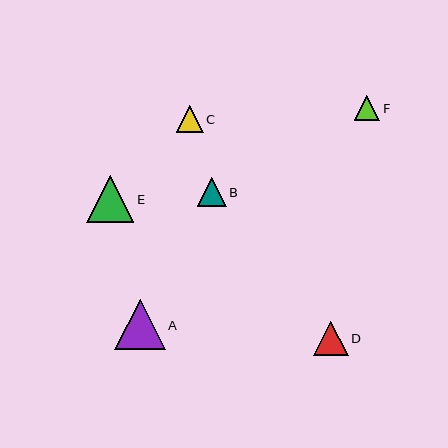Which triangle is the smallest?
Triangle F is the smallest with a size of approximately 25 pixels.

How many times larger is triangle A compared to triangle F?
Triangle A is approximately 2.0 times the size of triangle F.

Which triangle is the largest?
Triangle A is the largest with a size of approximately 50 pixels.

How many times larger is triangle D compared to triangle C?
Triangle D is approximately 1.3 times the size of triangle C.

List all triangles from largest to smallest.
From largest to smallest: A, E, D, B, C, F.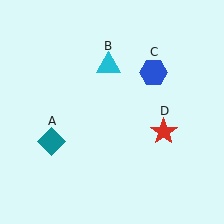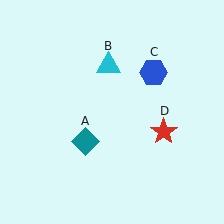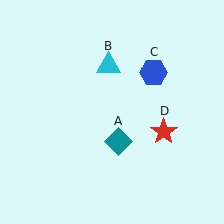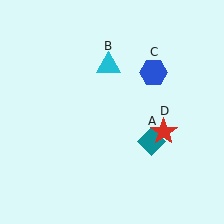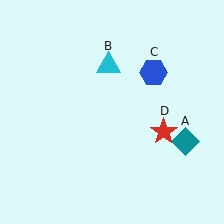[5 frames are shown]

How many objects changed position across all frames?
1 object changed position: teal diamond (object A).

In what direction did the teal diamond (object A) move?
The teal diamond (object A) moved right.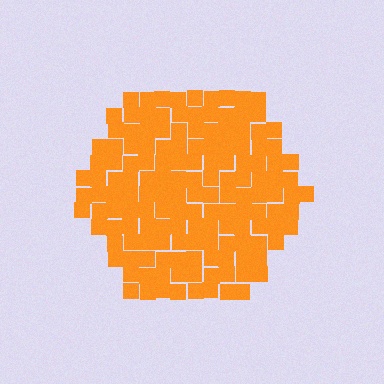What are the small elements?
The small elements are squares.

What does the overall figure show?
The overall figure shows a hexagon.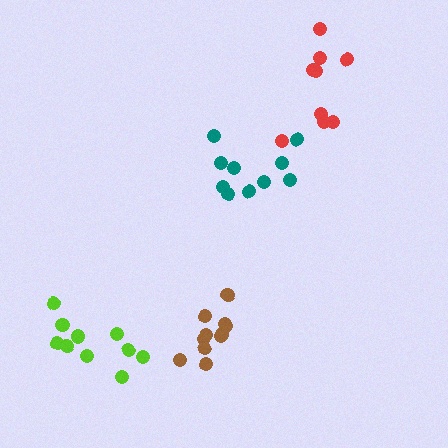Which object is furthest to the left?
The lime cluster is leftmost.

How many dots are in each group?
Group 1: 10 dots, Group 2: 10 dots, Group 3: 11 dots, Group 4: 10 dots (41 total).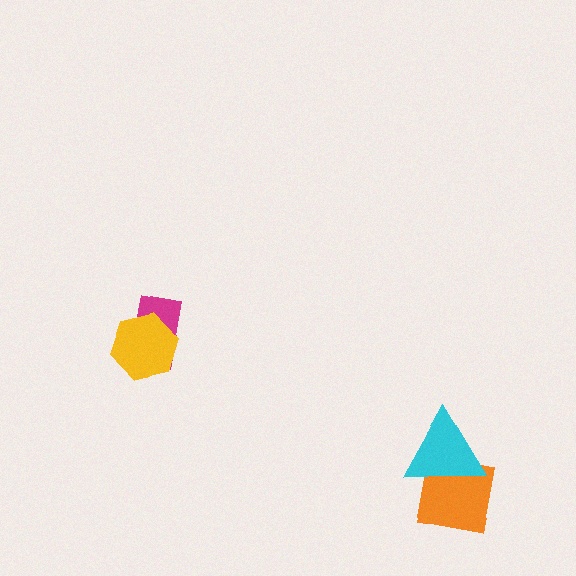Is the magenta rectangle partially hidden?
Yes, it is partially covered by another shape.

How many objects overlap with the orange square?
1 object overlaps with the orange square.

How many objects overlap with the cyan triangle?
1 object overlaps with the cyan triangle.